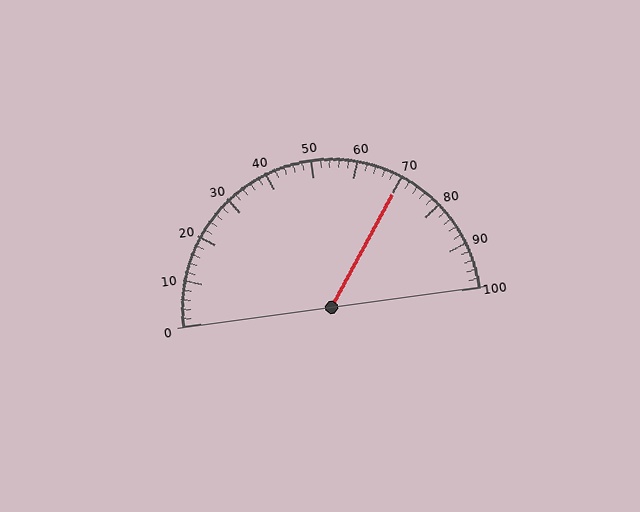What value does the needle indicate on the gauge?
The needle indicates approximately 70.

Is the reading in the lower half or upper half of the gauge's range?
The reading is in the upper half of the range (0 to 100).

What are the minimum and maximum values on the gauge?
The gauge ranges from 0 to 100.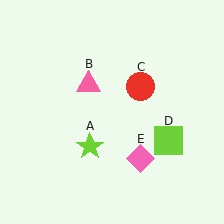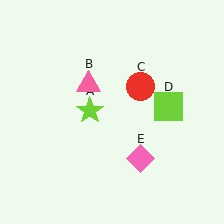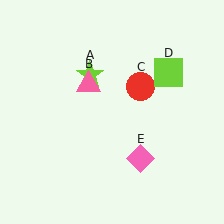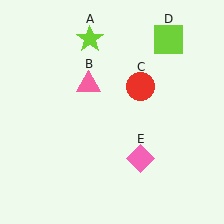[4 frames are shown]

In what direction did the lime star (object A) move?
The lime star (object A) moved up.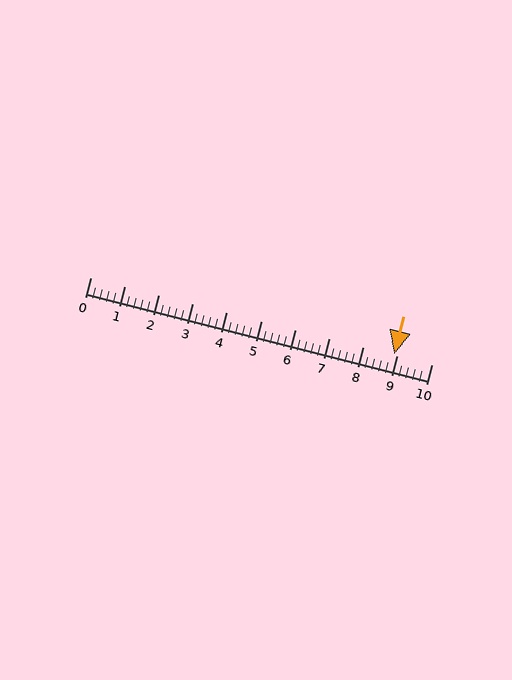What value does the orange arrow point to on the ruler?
The orange arrow points to approximately 8.9.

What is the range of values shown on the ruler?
The ruler shows values from 0 to 10.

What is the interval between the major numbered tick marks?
The major tick marks are spaced 1 units apart.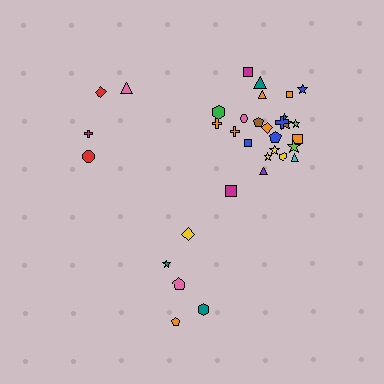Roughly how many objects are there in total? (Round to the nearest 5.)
Roughly 35 objects in total.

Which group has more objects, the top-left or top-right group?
The top-right group.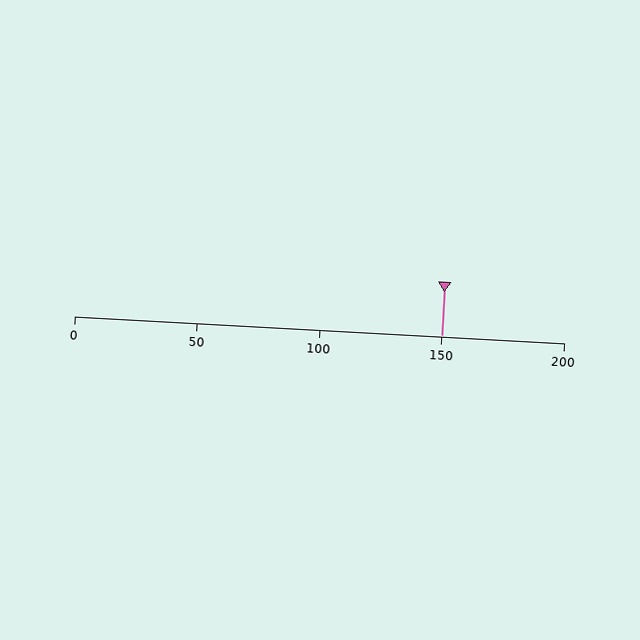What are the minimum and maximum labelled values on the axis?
The axis runs from 0 to 200.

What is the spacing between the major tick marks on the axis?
The major ticks are spaced 50 apart.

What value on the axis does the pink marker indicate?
The marker indicates approximately 150.